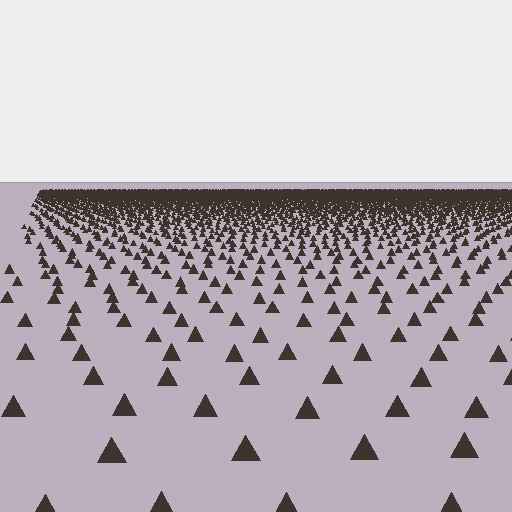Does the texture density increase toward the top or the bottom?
Density increases toward the top.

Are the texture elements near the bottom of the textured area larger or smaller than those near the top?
Larger. Near the bottom, elements are closer to the viewer and appear at a bigger on-screen size.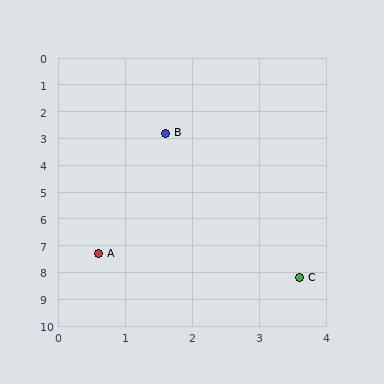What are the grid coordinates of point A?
Point A is at approximately (0.6, 7.3).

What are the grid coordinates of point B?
Point B is at approximately (1.6, 2.8).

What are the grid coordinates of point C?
Point C is at approximately (3.6, 8.2).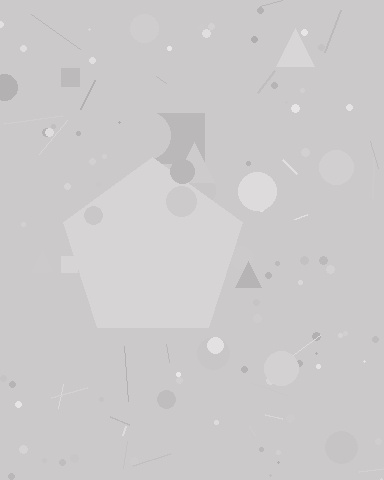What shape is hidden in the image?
A pentagon is hidden in the image.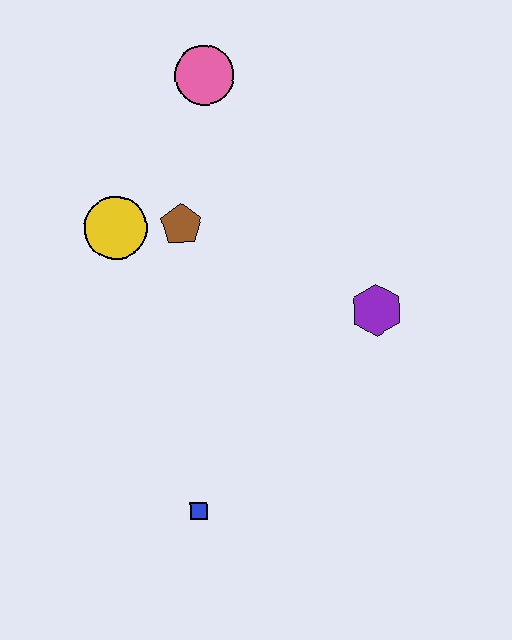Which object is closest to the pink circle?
The brown pentagon is closest to the pink circle.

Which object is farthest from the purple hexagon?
The pink circle is farthest from the purple hexagon.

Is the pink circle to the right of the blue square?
Yes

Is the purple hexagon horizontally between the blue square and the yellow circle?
No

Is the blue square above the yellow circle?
No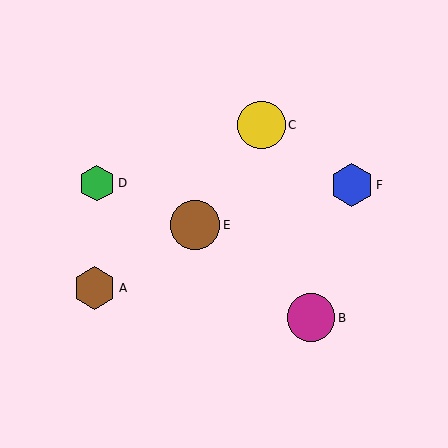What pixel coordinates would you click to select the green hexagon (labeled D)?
Click at (97, 183) to select the green hexagon D.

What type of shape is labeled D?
Shape D is a green hexagon.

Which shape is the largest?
The brown circle (labeled E) is the largest.